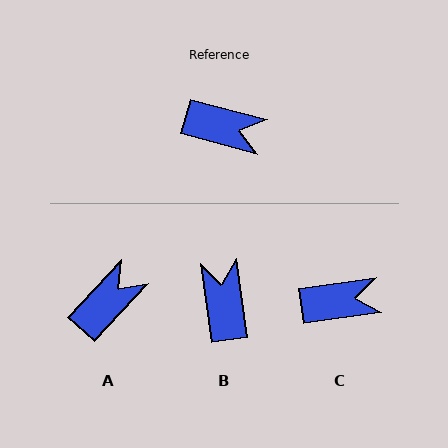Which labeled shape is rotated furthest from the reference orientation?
B, about 113 degrees away.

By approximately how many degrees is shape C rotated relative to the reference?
Approximately 23 degrees counter-clockwise.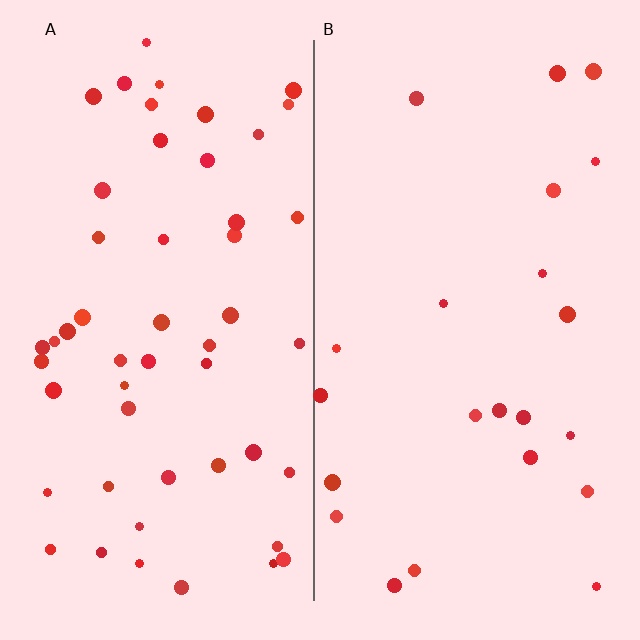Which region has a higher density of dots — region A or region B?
A (the left).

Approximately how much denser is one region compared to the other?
Approximately 2.3× — region A over region B.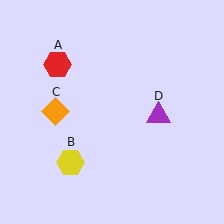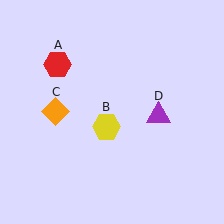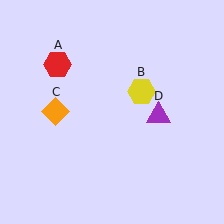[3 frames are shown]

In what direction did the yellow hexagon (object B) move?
The yellow hexagon (object B) moved up and to the right.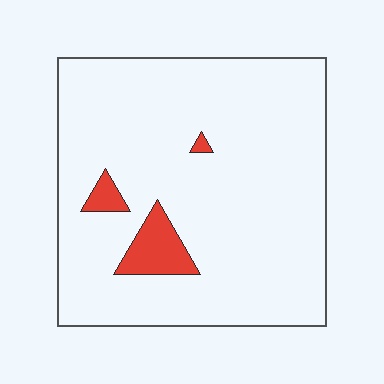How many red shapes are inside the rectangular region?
3.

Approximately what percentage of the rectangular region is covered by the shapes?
Approximately 5%.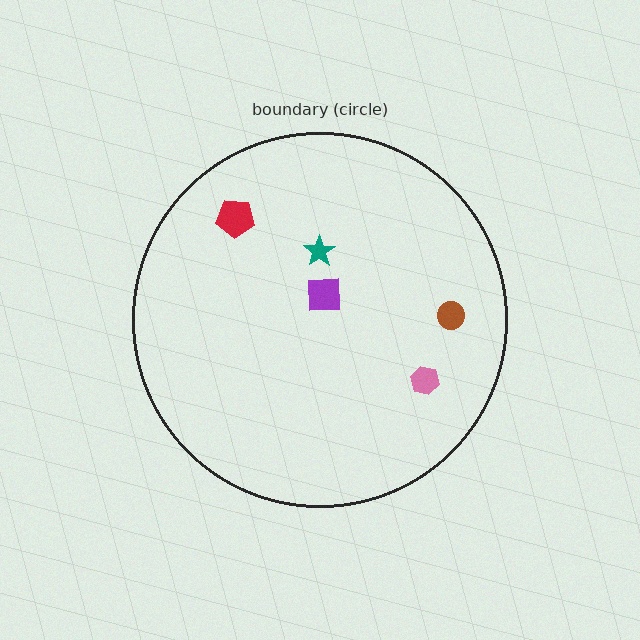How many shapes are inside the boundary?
5 inside, 0 outside.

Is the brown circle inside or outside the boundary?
Inside.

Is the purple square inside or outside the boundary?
Inside.